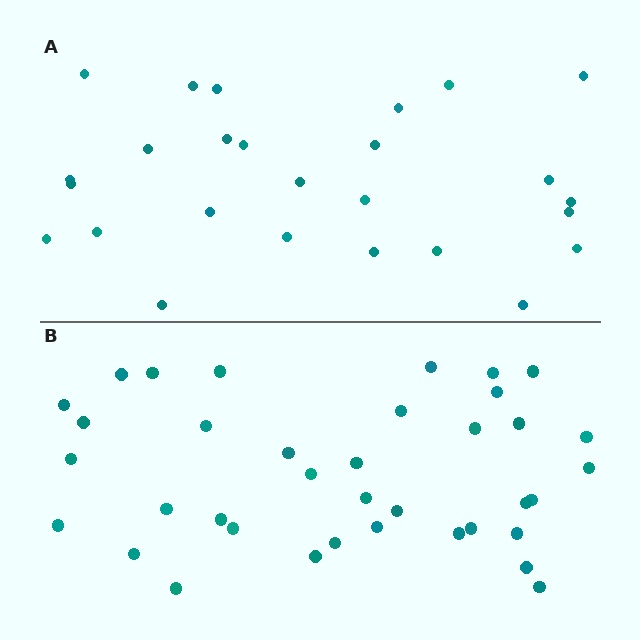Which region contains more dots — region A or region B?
Region B (the bottom region) has more dots.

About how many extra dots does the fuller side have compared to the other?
Region B has roughly 12 or so more dots than region A.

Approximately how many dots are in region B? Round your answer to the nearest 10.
About 40 dots. (The exact count is 37, which rounds to 40.)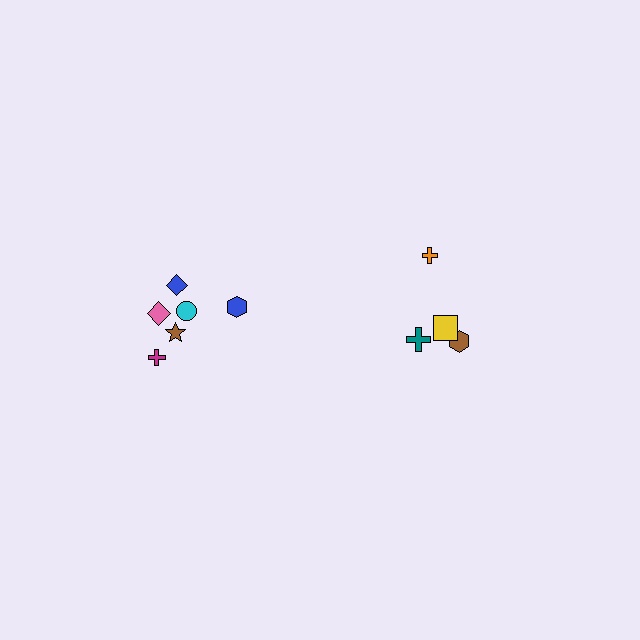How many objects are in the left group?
There are 6 objects.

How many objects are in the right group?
There are 4 objects.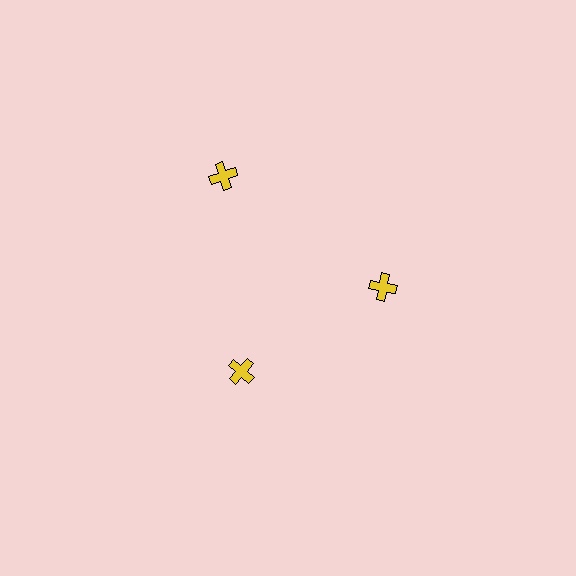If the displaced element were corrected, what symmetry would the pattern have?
It would have 3-fold rotational symmetry — the pattern would map onto itself every 120 degrees.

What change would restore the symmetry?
The symmetry would be restored by moving it inward, back onto the ring so that all 3 crosses sit at equal angles and equal distance from the center.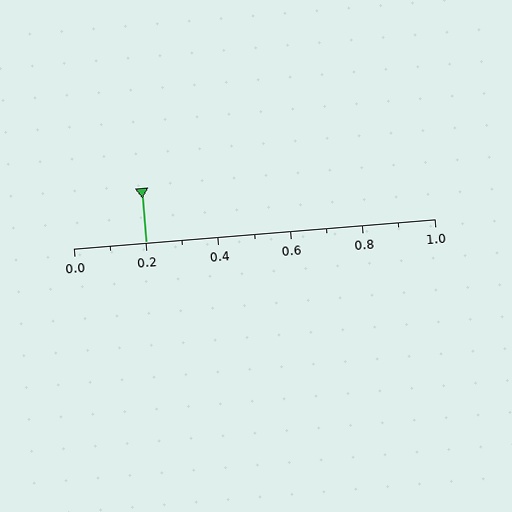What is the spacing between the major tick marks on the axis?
The major ticks are spaced 0.2 apart.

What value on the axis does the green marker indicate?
The marker indicates approximately 0.2.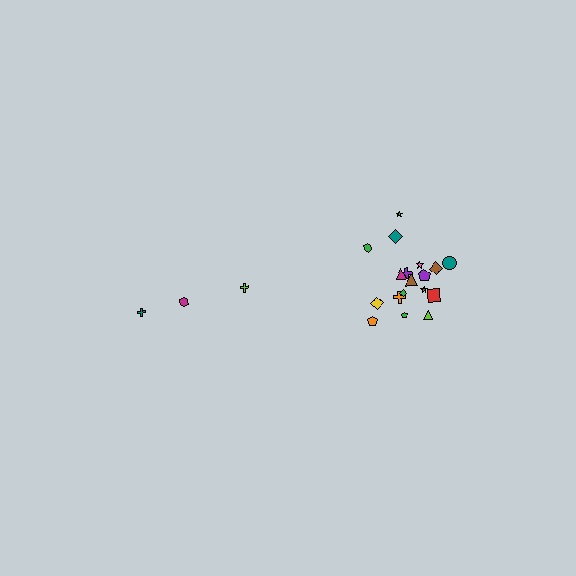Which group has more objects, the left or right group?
The right group.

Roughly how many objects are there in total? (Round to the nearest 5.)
Roughly 20 objects in total.